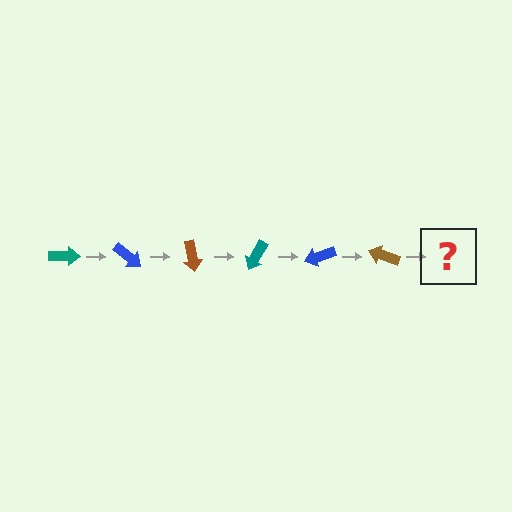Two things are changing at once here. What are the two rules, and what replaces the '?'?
The two rules are that it rotates 40 degrees each step and the color cycles through teal, blue, and brown. The '?' should be a teal arrow, rotated 240 degrees from the start.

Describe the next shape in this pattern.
It should be a teal arrow, rotated 240 degrees from the start.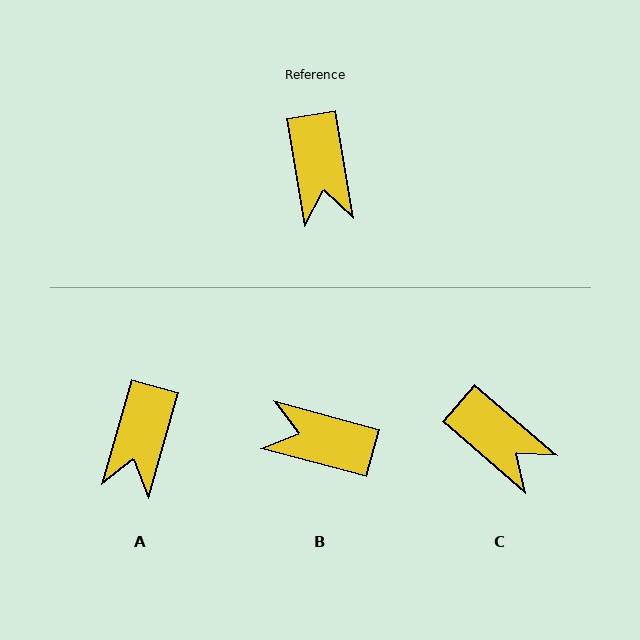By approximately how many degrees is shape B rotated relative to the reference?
Approximately 115 degrees clockwise.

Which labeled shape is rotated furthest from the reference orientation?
B, about 115 degrees away.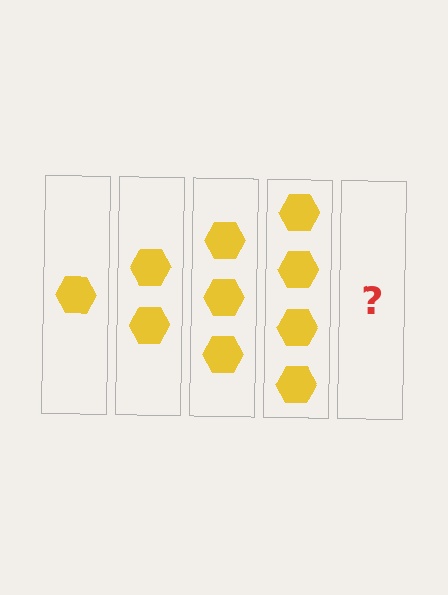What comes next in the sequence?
The next element should be 5 hexagons.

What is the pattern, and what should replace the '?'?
The pattern is that each step adds one more hexagon. The '?' should be 5 hexagons.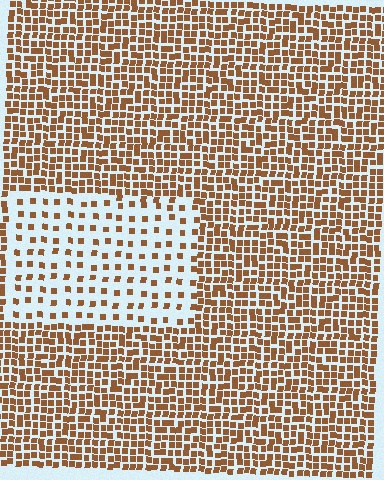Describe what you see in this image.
The image contains small brown elements arranged at two different densities. A rectangle-shaped region is visible where the elements are less densely packed than the surrounding area.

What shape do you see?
I see a rectangle.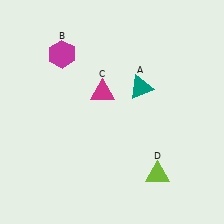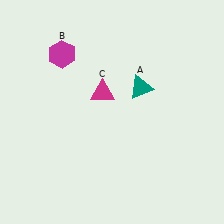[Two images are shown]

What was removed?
The lime triangle (D) was removed in Image 2.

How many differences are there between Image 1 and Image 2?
There is 1 difference between the two images.